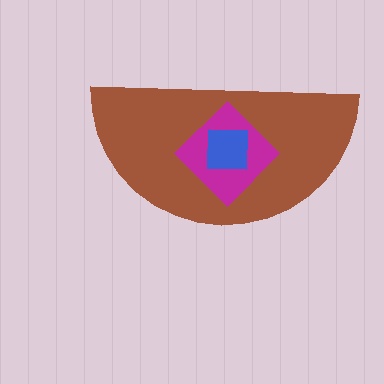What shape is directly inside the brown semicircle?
The magenta diamond.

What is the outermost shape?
The brown semicircle.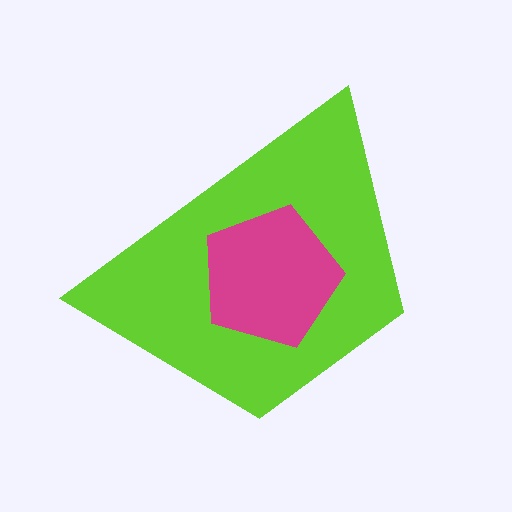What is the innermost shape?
The magenta pentagon.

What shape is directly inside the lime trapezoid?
The magenta pentagon.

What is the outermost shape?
The lime trapezoid.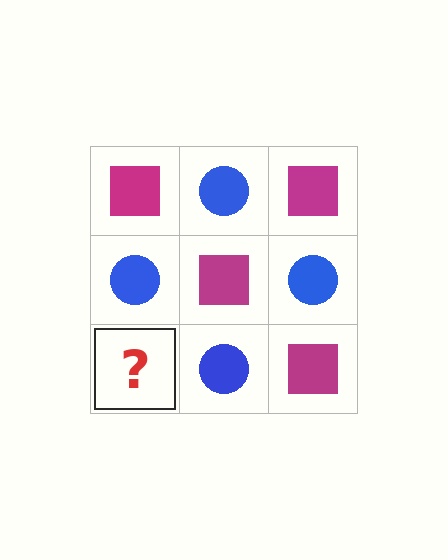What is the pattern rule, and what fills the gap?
The rule is that it alternates magenta square and blue circle in a checkerboard pattern. The gap should be filled with a magenta square.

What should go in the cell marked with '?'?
The missing cell should contain a magenta square.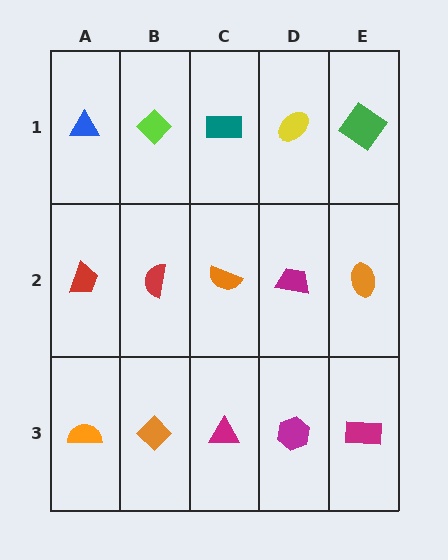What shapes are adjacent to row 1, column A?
A red trapezoid (row 2, column A), a lime diamond (row 1, column B).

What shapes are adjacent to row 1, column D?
A magenta trapezoid (row 2, column D), a teal rectangle (row 1, column C), a green diamond (row 1, column E).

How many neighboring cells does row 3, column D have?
3.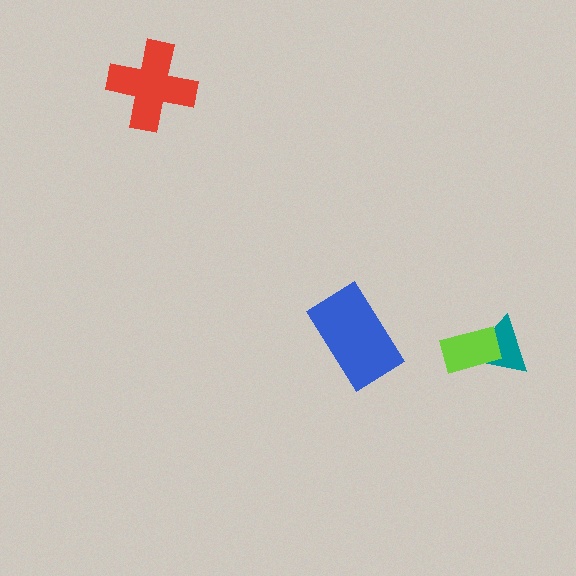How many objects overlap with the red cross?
0 objects overlap with the red cross.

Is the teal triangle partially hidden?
Yes, it is partially covered by another shape.